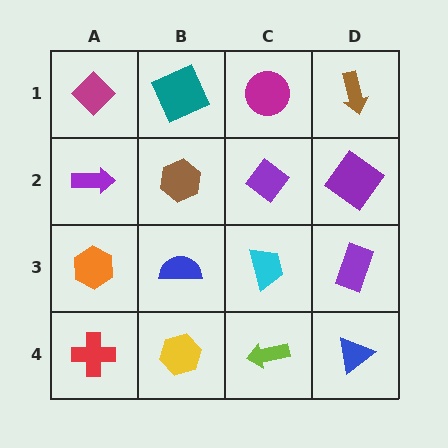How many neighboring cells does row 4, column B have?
3.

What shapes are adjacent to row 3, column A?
A purple arrow (row 2, column A), a red cross (row 4, column A), a blue semicircle (row 3, column B).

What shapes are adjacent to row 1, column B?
A brown hexagon (row 2, column B), a magenta diamond (row 1, column A), a magenta circle (row 1, column C).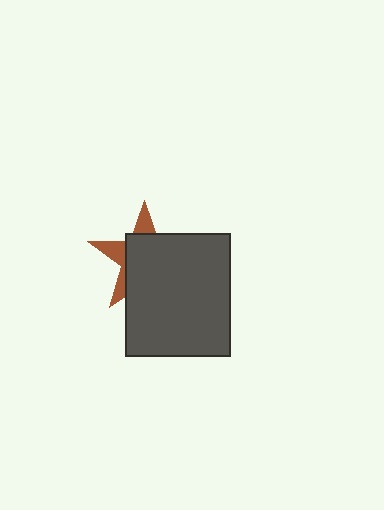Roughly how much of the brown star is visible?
A small part of it is visible (roughly 31%).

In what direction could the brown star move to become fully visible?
The brown star could move toward the upper-left. That would shift it out from behind the dark gray rectangle entirely.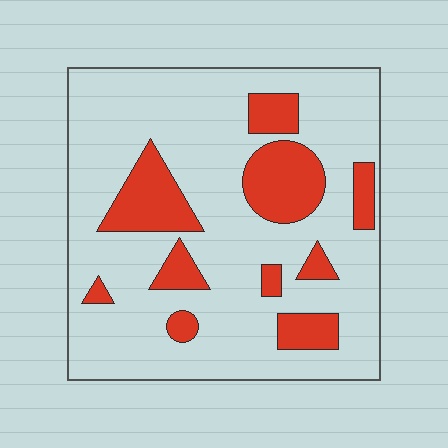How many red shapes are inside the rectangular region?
10.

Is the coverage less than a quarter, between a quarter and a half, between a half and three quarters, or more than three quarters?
Less than a quarter.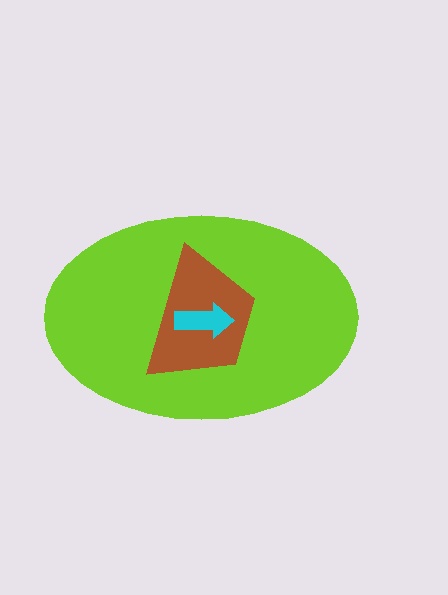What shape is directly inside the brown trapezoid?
The cyan arrow.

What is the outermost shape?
The lime ellipse.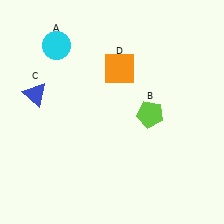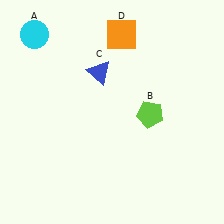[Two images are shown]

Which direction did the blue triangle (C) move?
The blue triangle (C) moved right.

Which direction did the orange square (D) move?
The orange square (D) moved up.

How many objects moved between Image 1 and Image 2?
3 objects moved between the two images.